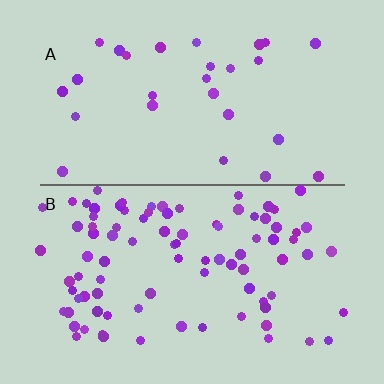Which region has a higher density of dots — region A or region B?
B (the bottom).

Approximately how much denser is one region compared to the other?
Approximately 3.2× — region B over region A.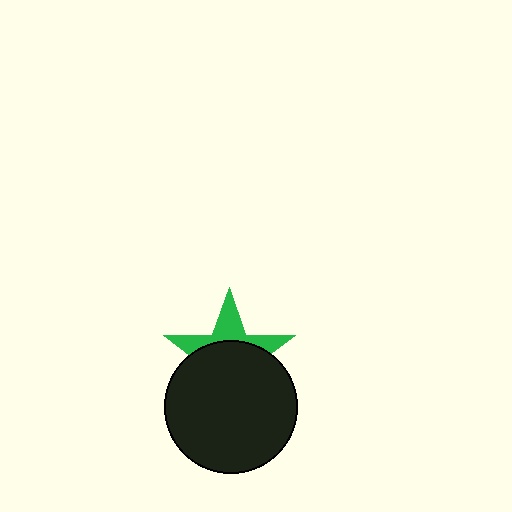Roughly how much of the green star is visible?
A small part of it is visible (roughly 36%).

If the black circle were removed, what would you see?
You would see the complete green star.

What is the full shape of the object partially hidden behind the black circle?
The partially hidden object is a green star.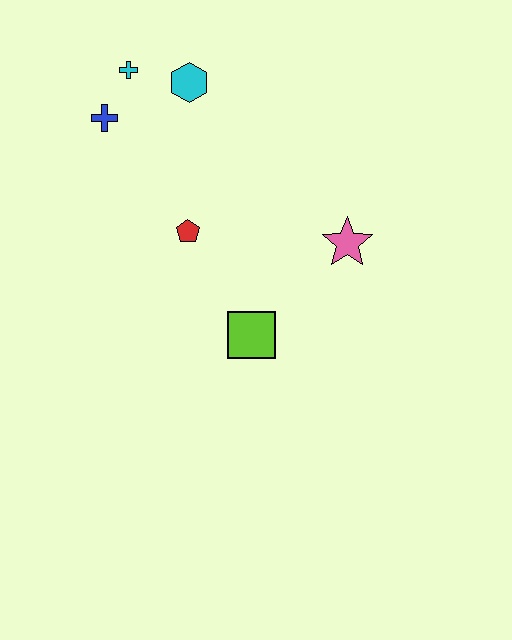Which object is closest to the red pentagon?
The lime square is closest to the red pentagon.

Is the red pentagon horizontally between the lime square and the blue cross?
Yes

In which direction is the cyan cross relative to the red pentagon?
The cyan cross is above the red pentagon.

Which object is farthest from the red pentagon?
The cyan cross is farthest from the red pentagon.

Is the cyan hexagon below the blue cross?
No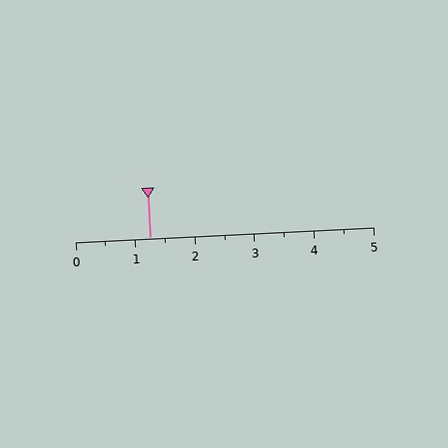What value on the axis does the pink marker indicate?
The marker indicates approximately 1.2.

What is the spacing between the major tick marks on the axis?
The major ticks are spaced 1 apart.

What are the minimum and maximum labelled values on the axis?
The axis runs from 0 to 5.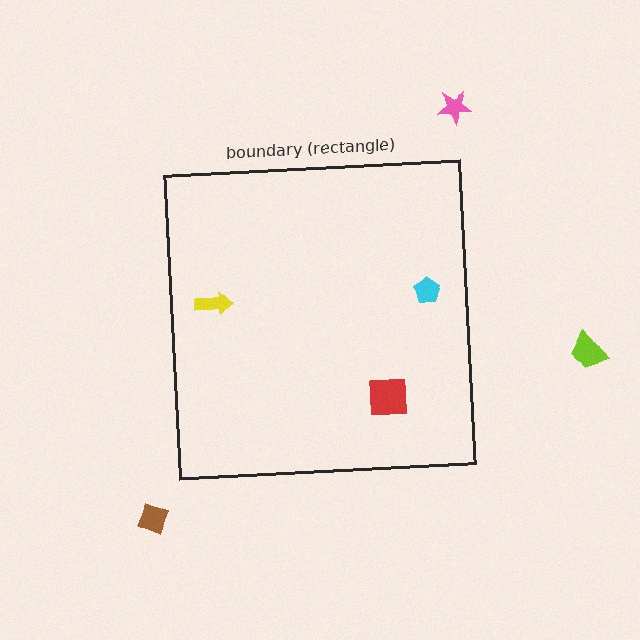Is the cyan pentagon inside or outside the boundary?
Inside.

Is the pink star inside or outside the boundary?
Outside.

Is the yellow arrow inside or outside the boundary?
Inside.